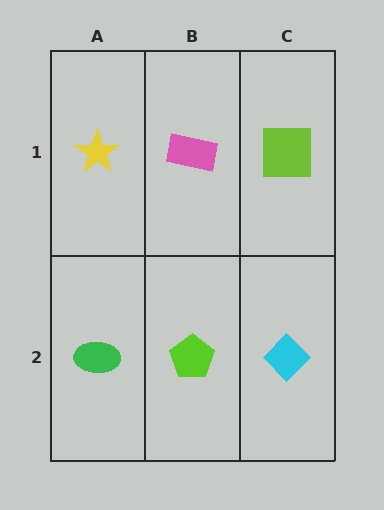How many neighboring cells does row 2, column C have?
2.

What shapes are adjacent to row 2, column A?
A yellow star (row 1, column A), a lime pentagon (row 2, column B).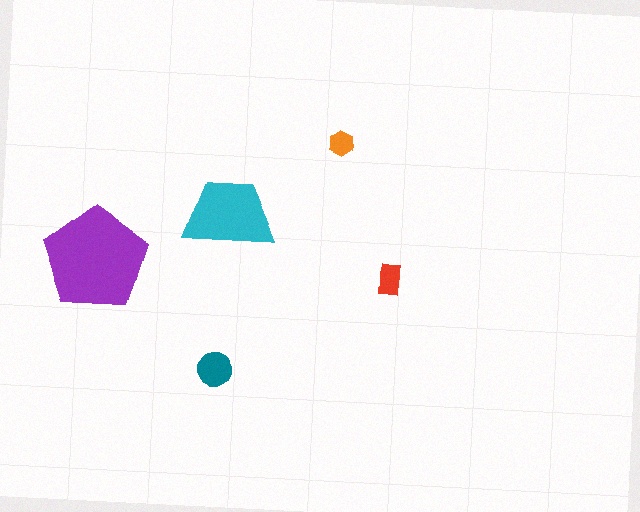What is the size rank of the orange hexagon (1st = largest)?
5th.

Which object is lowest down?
The teal circle is bottommost.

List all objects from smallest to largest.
The orange hexagon, the red rectangle, the teal circle, the cyan trapezoid, the purple pentagon.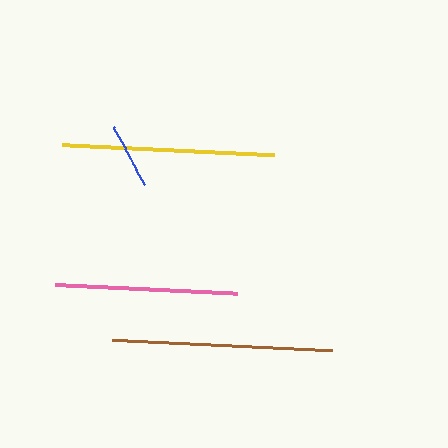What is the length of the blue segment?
The blue segment is approximately 66 pixels long.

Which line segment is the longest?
The brown line is the longest at approximately 220 pixels.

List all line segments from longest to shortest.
From longest to shortest: brown, yellow, pink, blue.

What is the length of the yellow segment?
The yellow segment is approximately 214 pixels long.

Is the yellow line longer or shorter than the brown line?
The brown line is longer than the yellow line.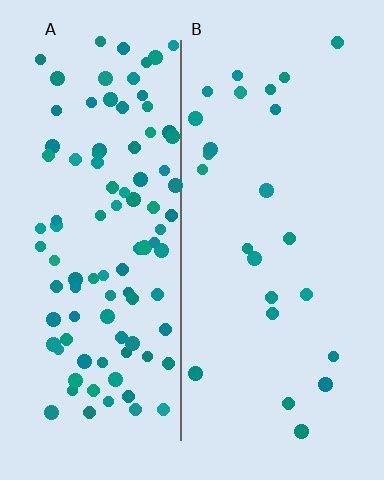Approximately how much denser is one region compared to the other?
Approximately 4.0× — region A over region B.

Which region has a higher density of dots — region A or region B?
A (the left).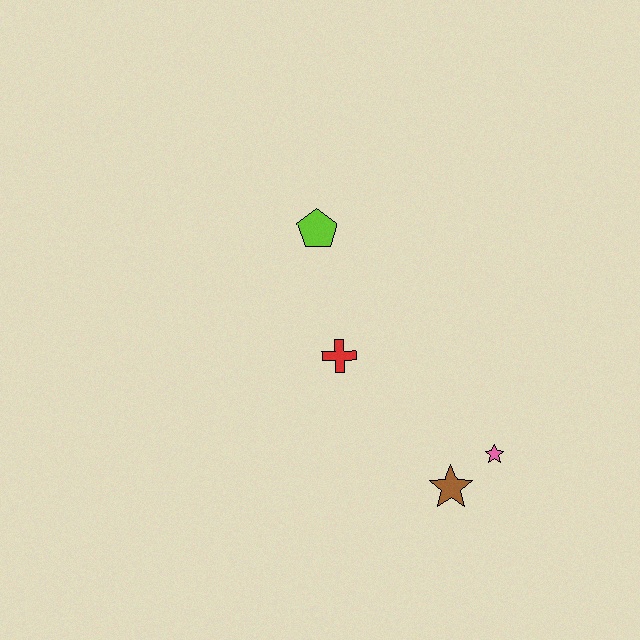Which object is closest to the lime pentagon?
The red cross is closest to the lime pentagon.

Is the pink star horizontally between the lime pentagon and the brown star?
No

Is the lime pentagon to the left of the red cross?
Yes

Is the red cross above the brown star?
Yes